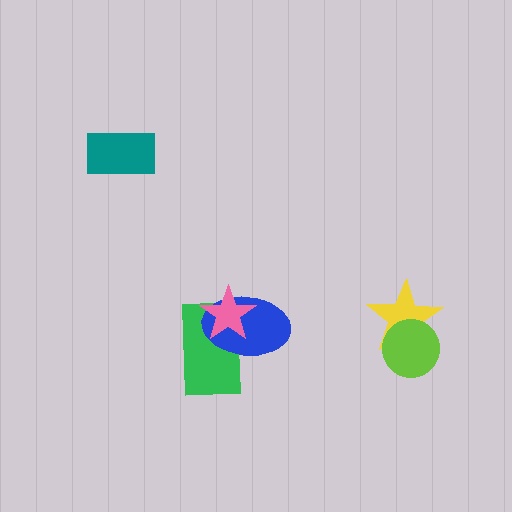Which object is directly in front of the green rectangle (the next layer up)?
The blue ellipse is directly in front of the green rectangle.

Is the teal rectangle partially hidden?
No, no other shape covers it.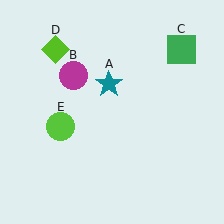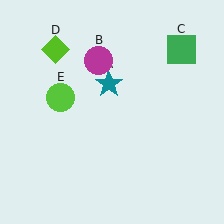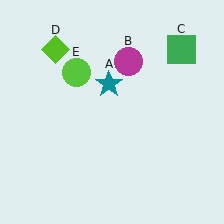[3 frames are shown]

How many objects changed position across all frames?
2 objects changed position: magenta circle (object B), lime circle (object E).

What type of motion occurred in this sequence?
The magenta circle (object B), lime circle (object E) rotated clockwise around the center of the scene.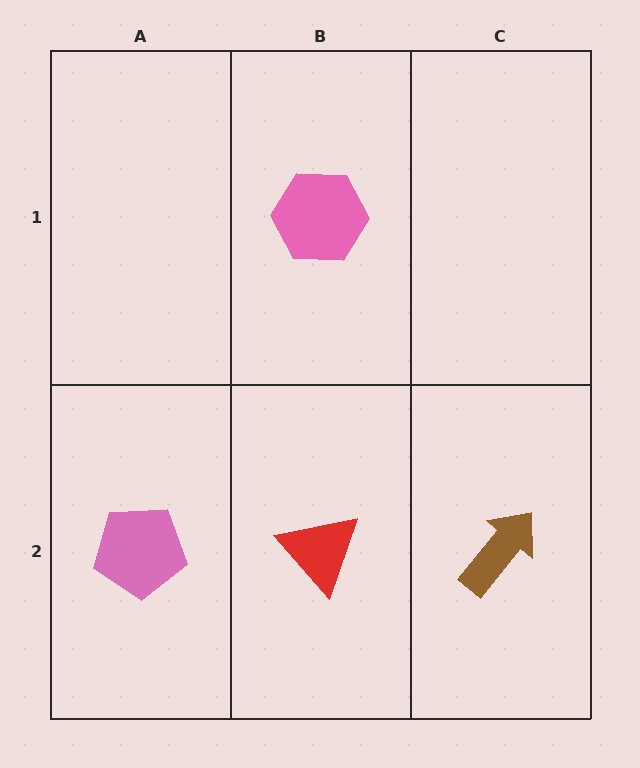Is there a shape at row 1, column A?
No, that cell is empty.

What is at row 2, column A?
A pink pentagon.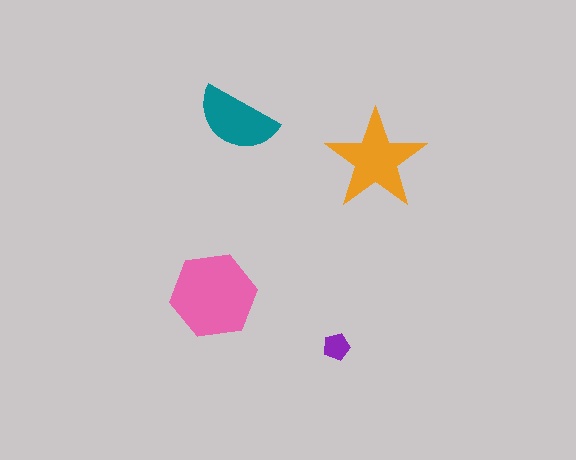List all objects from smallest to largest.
The purple pentagon, the teal semicircle, the orange star, the pink hexagon.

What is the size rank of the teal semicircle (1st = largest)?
3rd.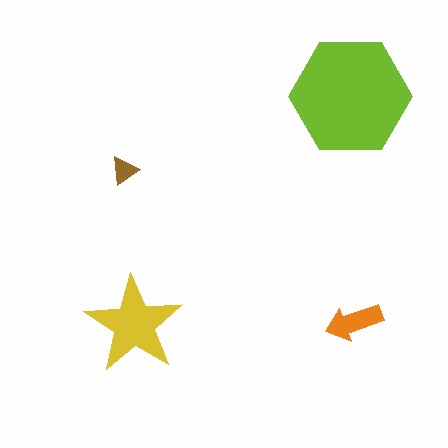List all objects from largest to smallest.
The lime hexagon, the yellow star, the orange arrow, the brown triangle.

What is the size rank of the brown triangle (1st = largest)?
4th.